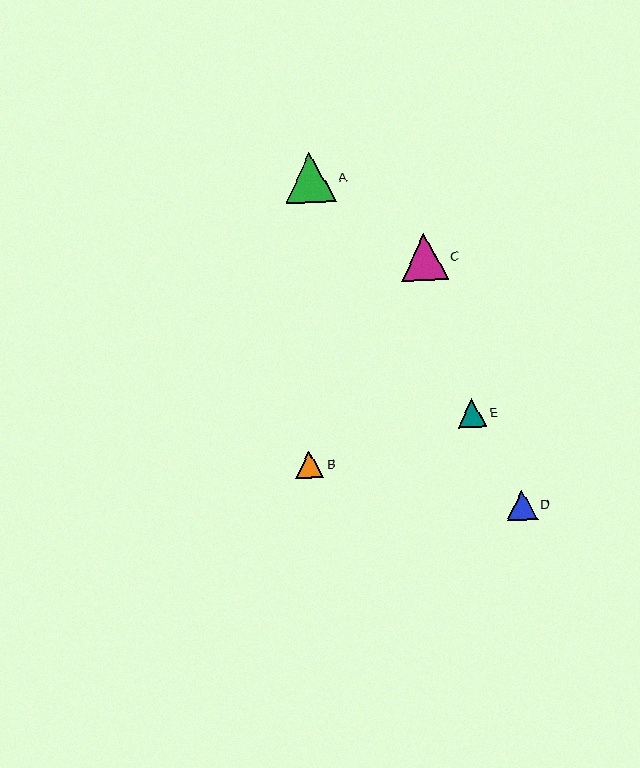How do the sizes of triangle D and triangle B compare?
Triangle D and triangle B are approximately the same size.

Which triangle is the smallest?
Triangle B is the smallest with a size of approximately 28 pixels.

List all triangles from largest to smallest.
From largest to smallest: A, C, D, E, B.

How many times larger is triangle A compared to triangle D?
Triangle A is approximately 1.7 times the size of triangle D.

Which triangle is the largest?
Triangle A is the largest with a size of approximately 50 pixels.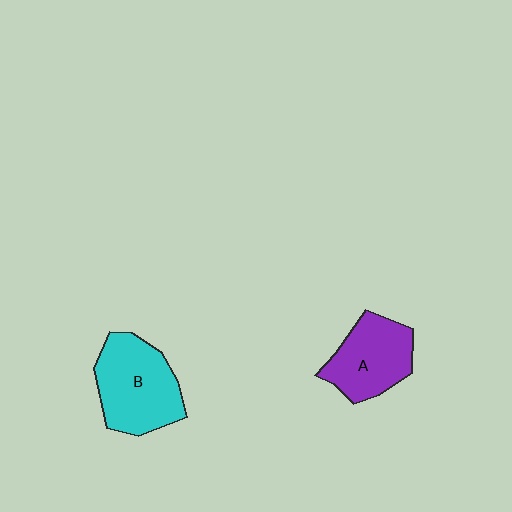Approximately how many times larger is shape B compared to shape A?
Approximately 1.2 times.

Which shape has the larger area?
Shape B (cyan).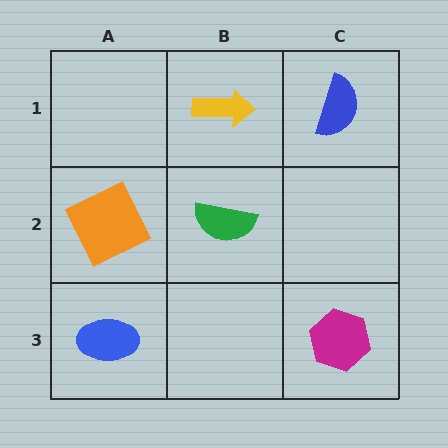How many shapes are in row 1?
2 shapes.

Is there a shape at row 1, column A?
No, that cell is empty.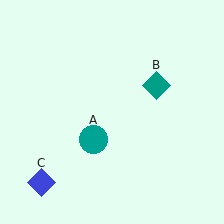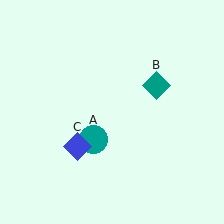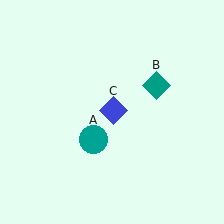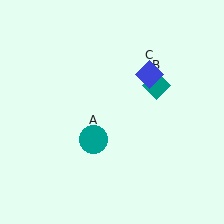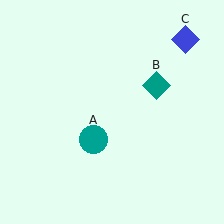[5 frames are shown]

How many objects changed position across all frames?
1 object changed position: blue diamond (object C).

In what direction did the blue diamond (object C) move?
The blue diamond (object C) moved up and to the right.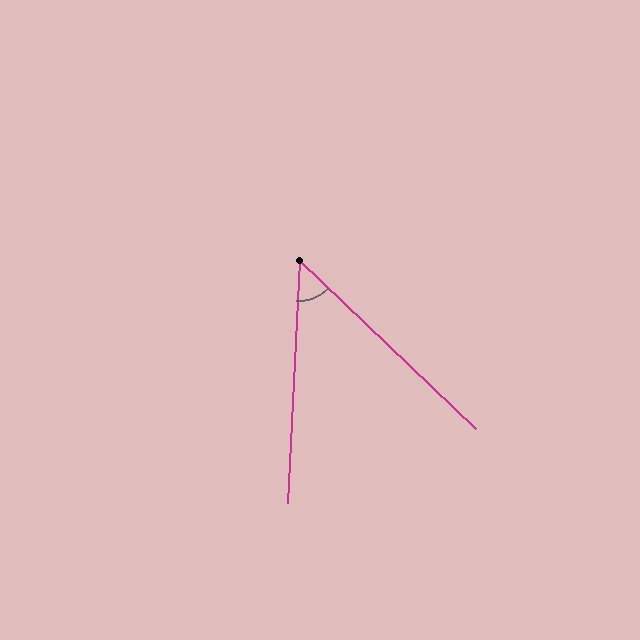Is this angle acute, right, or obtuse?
It is acute.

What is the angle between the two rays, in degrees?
Approximately 49 degrees.